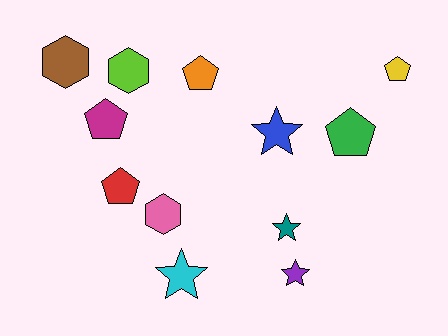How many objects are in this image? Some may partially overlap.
There are 12 objects.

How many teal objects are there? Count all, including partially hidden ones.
There is 1 teal object.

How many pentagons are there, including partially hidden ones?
There are 5 pentagons.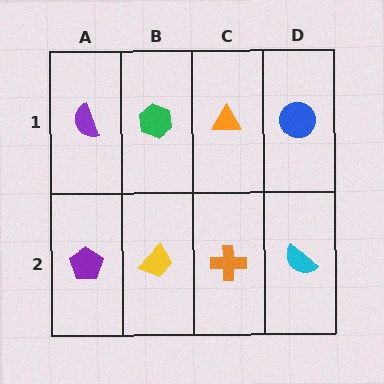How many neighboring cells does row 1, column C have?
3.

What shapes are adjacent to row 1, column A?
A purple pentagon (row 2, column A), a green hexagon (row 1, column B).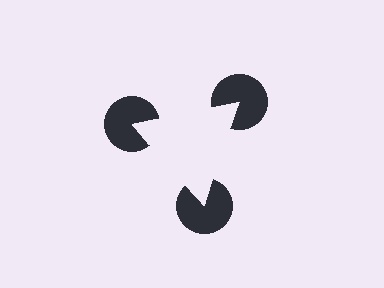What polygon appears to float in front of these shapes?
An illusory triangle — its edges are inferred from the aligned wedge cuts in the pac-man discs, not physically drawn.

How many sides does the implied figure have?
3 sides.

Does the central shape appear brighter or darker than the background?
It typically appears slightly brighter than the background, even though no actual brightness change is drawn.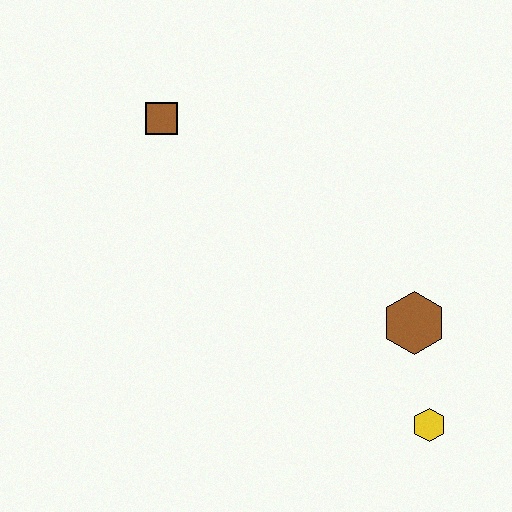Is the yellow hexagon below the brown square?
Yes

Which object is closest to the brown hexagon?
The yellow hexagon is closest to the brown hexagon.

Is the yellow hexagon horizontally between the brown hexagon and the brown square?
No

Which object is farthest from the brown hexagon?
The brown square is farthest from the brown hexagon.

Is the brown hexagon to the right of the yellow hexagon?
No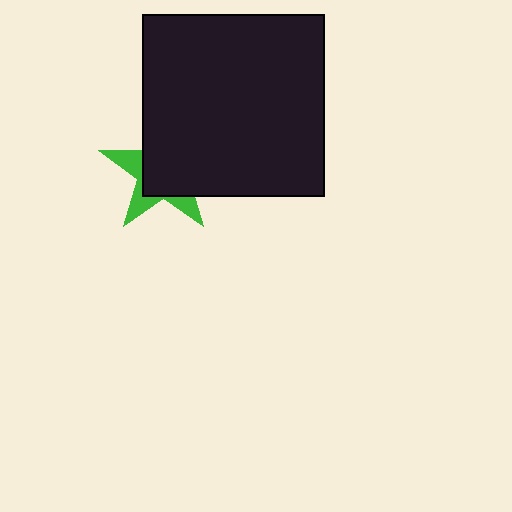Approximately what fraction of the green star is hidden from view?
Roughly 67% of the green star is hidden behind the black square.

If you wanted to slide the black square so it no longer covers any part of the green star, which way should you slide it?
Slide it toward the upper-right — that is the most direct way to separate the two shapes.